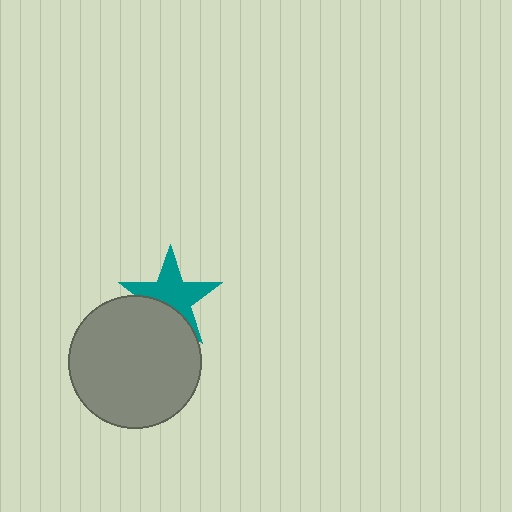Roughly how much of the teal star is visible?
Most of it is visible (roughly 67%).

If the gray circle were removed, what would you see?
You would see the complete teal star.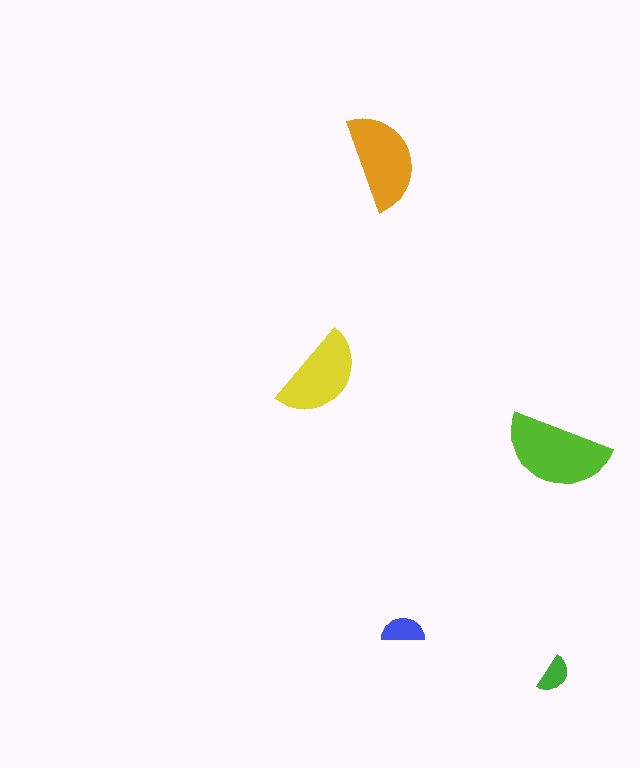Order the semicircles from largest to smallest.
the lime one, the orange one, the yellow one, the blue one, the green one.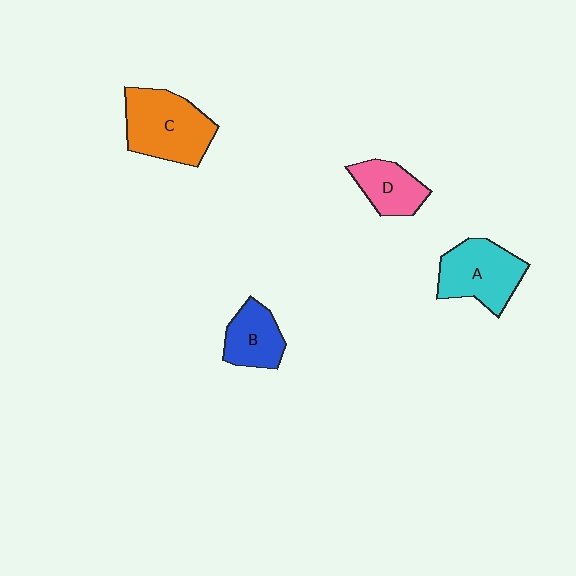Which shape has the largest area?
Shape C (orange).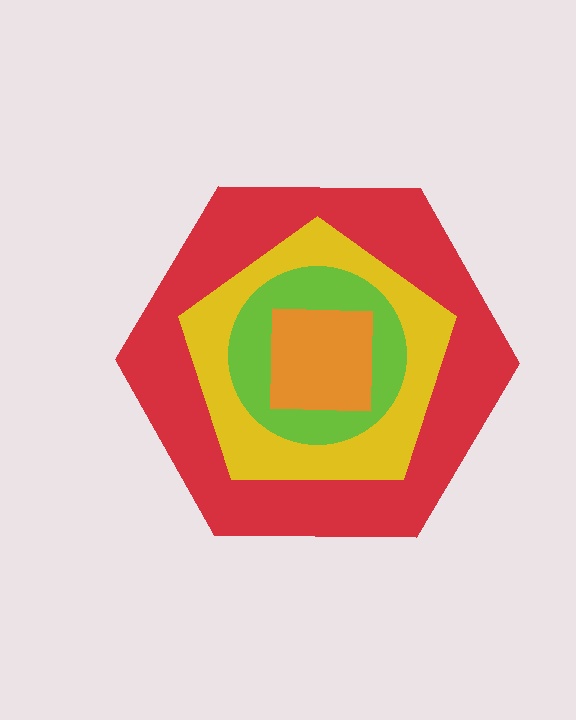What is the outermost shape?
The red hexagon.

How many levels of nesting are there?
4.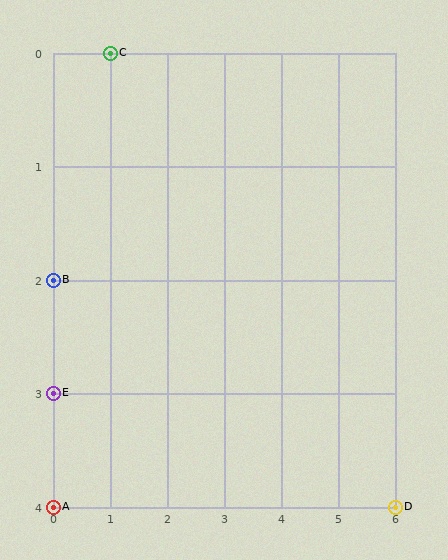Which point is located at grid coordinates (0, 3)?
Point E is at (0, 3).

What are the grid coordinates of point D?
Point D is at grid coordinates (6, 4).